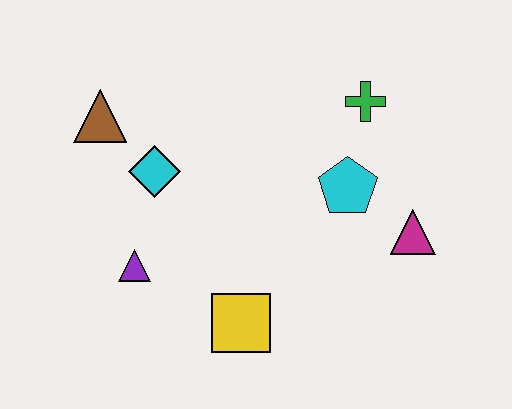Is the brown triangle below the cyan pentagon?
No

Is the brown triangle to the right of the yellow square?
No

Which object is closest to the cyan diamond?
The brown triangle is closest to the cyan diamond.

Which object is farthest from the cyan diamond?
The magenta triangle is farthest from the cyan diamond.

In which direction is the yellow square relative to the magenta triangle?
The yellow square is to the left of the magenta triangle.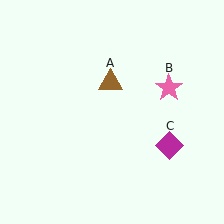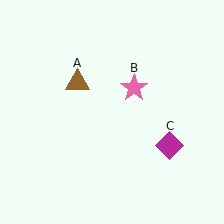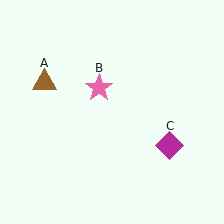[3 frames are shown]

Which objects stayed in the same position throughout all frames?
Magenta diamond (object C) remained stationary.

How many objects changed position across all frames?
2 objects changed position: brown triangle (object A), pink star (object B).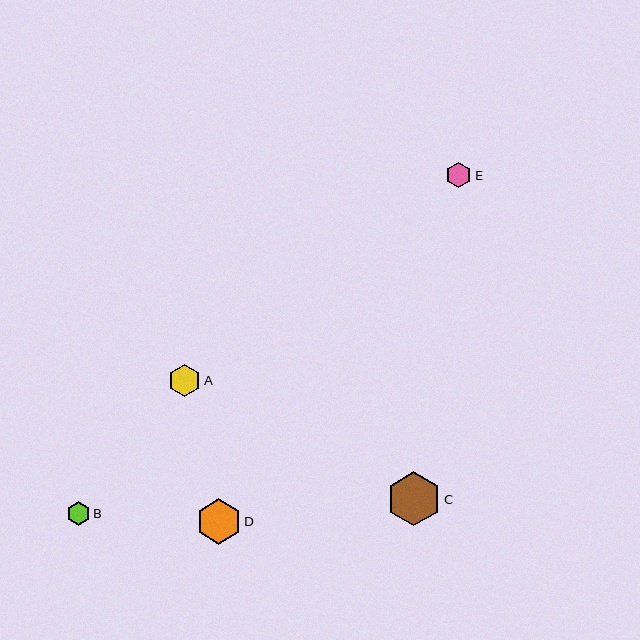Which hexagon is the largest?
Hexagon C is the largest with a size of approximately 54 pixels.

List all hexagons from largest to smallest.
From largest to smallest: C, D, A, E, B.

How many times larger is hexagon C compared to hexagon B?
Hexagon C is approximately 2.2 times the size of hexagon B.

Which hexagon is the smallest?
Hexagon B is the smallest with a size of approximately 24 pixels.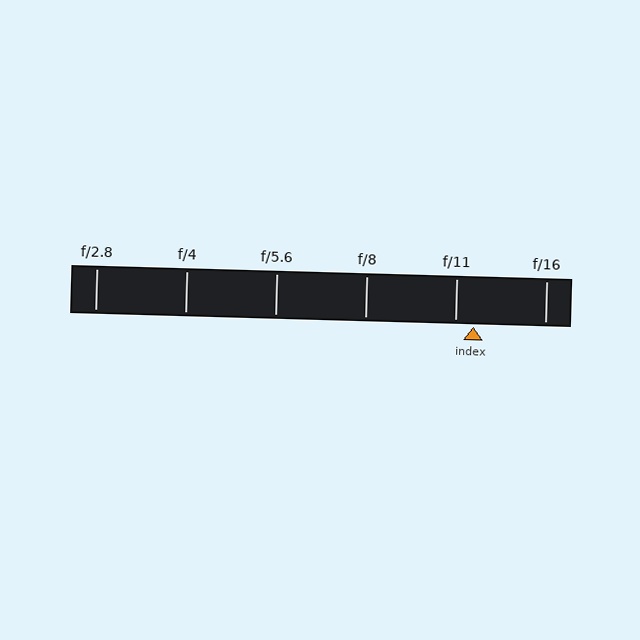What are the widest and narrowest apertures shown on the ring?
The widest aperture shown is f/2.8 and the narrowest is f/16.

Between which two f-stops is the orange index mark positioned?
The index mark is between f/11 and f/16.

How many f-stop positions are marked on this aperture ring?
There are 6 f-stop positions marked.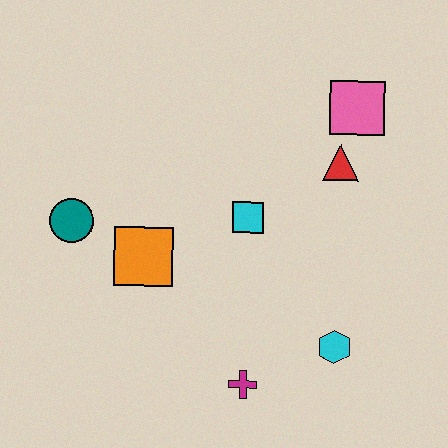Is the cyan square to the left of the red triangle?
Yes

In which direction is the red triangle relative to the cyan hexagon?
The red triangle is above the cyan hexagon.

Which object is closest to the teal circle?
The orange square is closest to the teal circle.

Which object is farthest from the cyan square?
The teal circle is farthest from the cyan square.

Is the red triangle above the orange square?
Yes